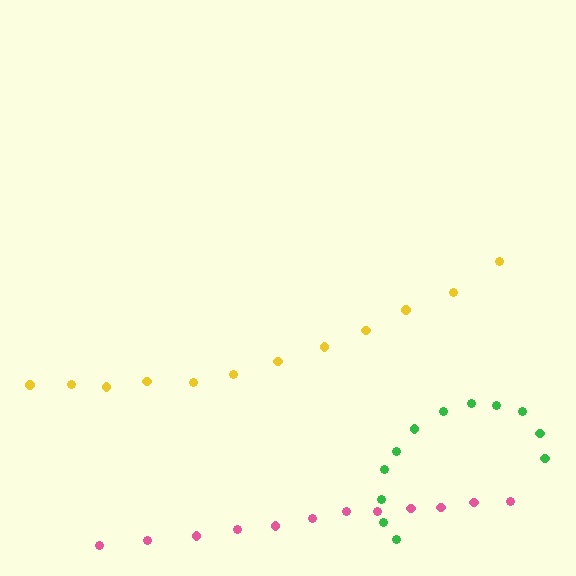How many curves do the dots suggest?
There are 3 distinct paths.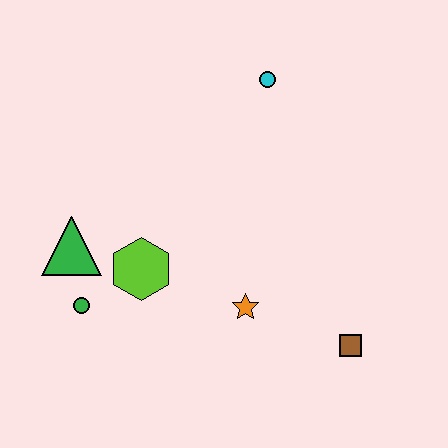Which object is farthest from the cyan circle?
The green circle is farthest from the cyan circle.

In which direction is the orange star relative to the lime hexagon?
The orange star is to the right of the lime hexagon.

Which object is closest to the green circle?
The green triangle is closest to the green circle.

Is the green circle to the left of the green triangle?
No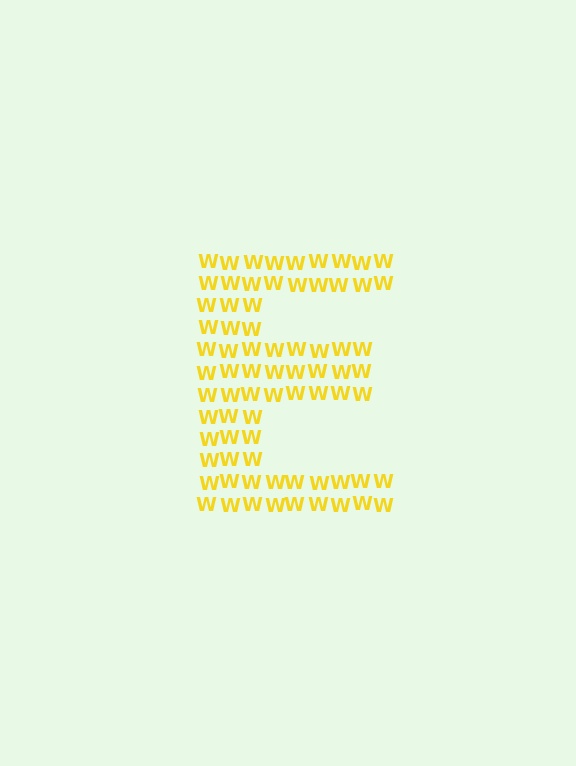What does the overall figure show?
The overall figure shows the letter E.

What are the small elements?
The small elements are letter W's.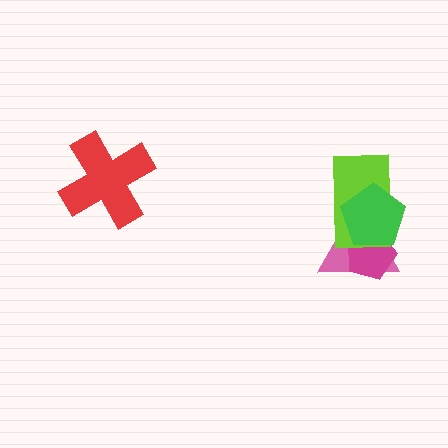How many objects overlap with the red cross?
0 objects overlap with the red cross.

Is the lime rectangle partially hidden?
Yes, it is partially covered by another shape.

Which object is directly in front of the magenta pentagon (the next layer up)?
The lime rectangle is directly in front of the magenta pentagon.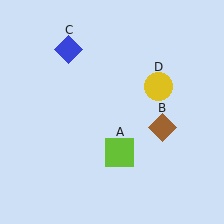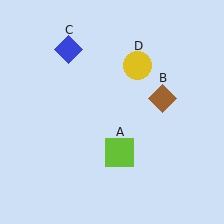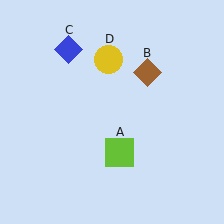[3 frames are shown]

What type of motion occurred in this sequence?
The brown diamond (object B), yellow circle (object D) rotated counterclockwise around the center of the scene.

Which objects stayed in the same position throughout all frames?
Lime square (object A) and blue diamond (object C) remained stationary.